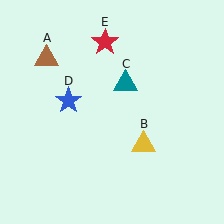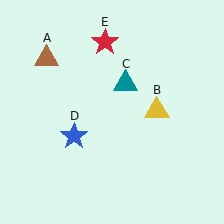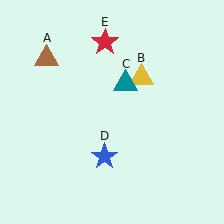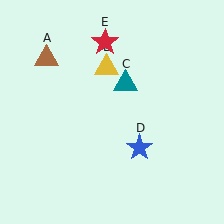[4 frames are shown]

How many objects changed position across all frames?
2 objects changed position: yellow triangle (object B), blue star (object D).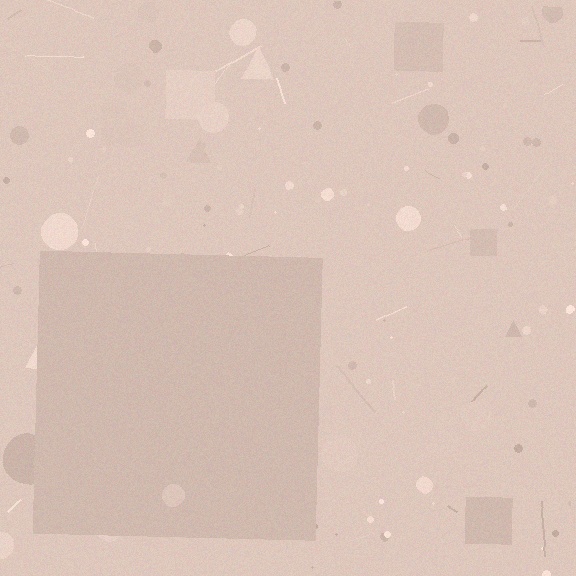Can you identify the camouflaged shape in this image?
The camouflaged shape is a square.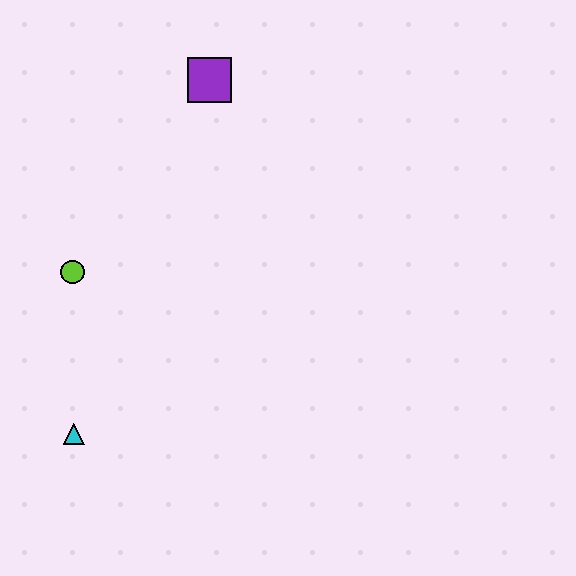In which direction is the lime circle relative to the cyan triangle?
The lime circle is above the cyan triangle.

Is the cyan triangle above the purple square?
No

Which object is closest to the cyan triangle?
The lime circle is closest to the cyan triangle.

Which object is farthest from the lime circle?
The purple square is farthest from the lime circle.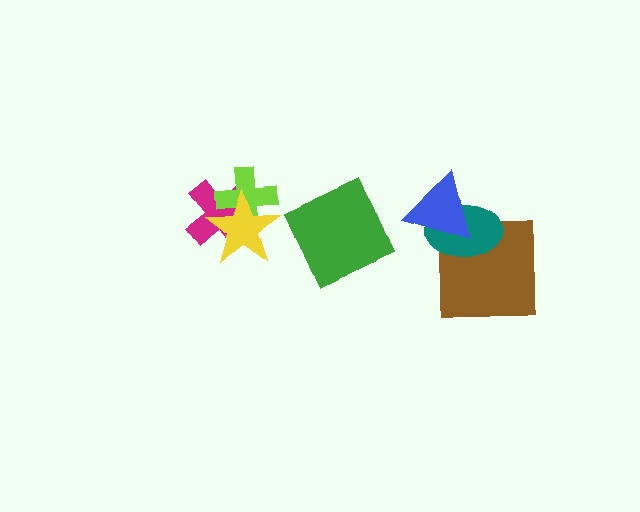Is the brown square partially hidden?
Yes, it is partially covered by another shape.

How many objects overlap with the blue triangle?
2 objects overlap with the blue triangle.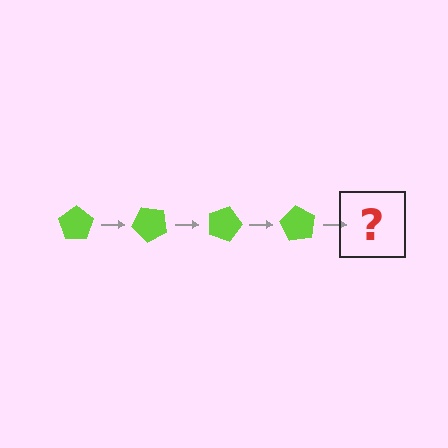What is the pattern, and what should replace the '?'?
The pattern is that the pentagon rotates 45 degrees each step. The '?' should be a lime pentagon rotated 180 degrees.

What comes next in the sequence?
The next element should be a lime pentagon rotated 180 degrees.